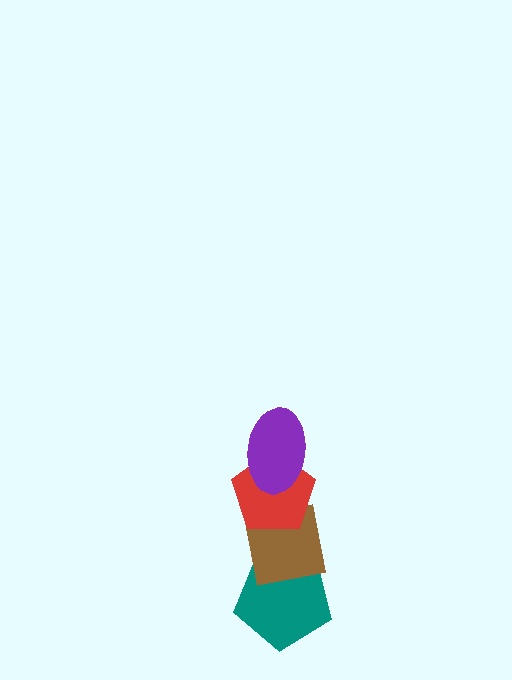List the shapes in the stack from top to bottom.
From top to bottom: the purple ellipse, the red pentagon, the brown square, the teal pentagon.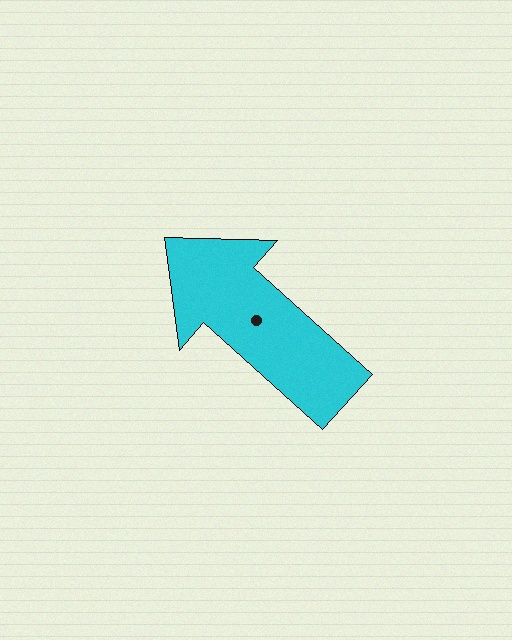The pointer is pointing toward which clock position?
Roughly 10 o'clock.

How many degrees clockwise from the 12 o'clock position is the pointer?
Approximately 312 degrees.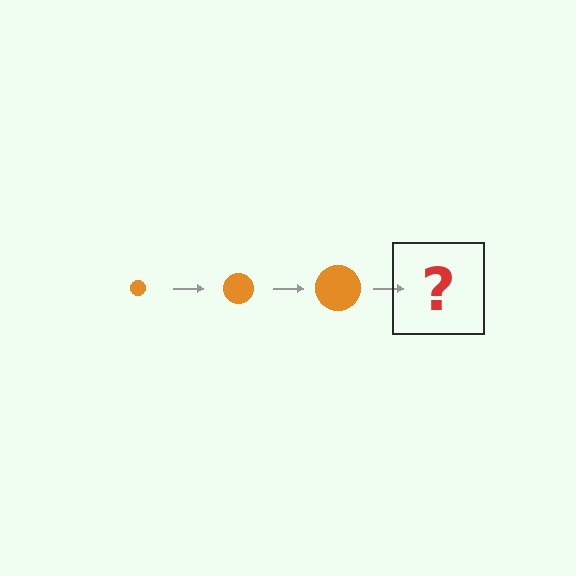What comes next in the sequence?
The next element should be an orange circle, larger than the previous one.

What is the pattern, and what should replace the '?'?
The pattern is that the circle gets progressively larger each step. The '?' should be an orange circle, larger than the previous one.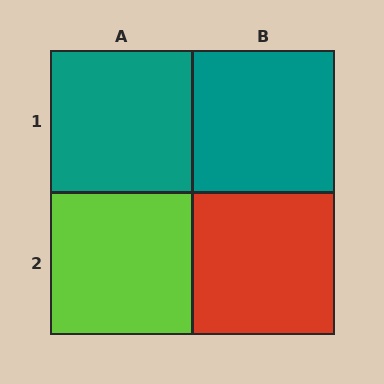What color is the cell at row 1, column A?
Teal.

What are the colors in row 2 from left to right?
Lime, red.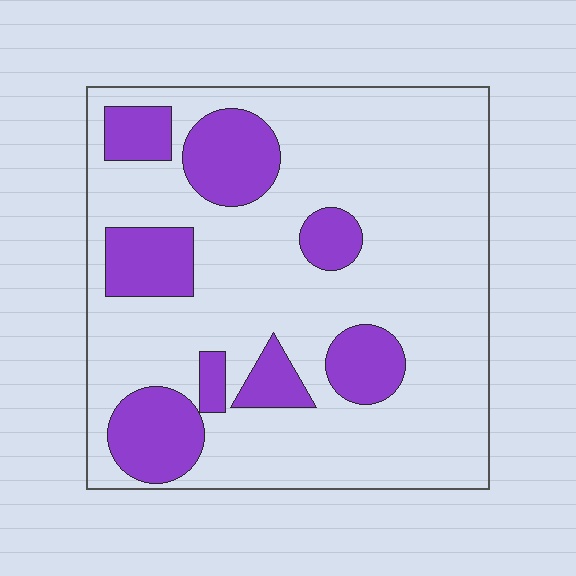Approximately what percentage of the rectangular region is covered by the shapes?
Approximately 25%.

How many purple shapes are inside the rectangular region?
8.